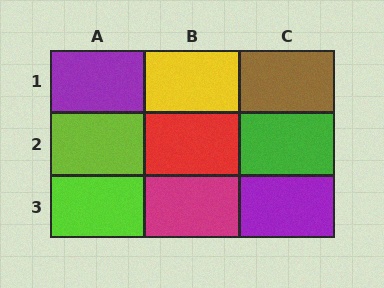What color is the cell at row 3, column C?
Purple.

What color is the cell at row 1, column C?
Brown.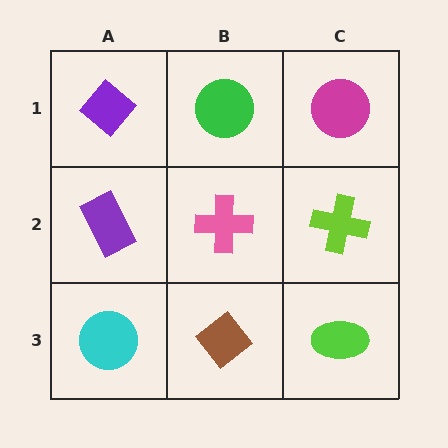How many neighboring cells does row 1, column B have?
3.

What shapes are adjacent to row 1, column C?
A lime cross (row 2, column C), a green circle (row 1, column B).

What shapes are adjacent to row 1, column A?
A purple rectangle (row 2, column A), a green circle (row 1, column B).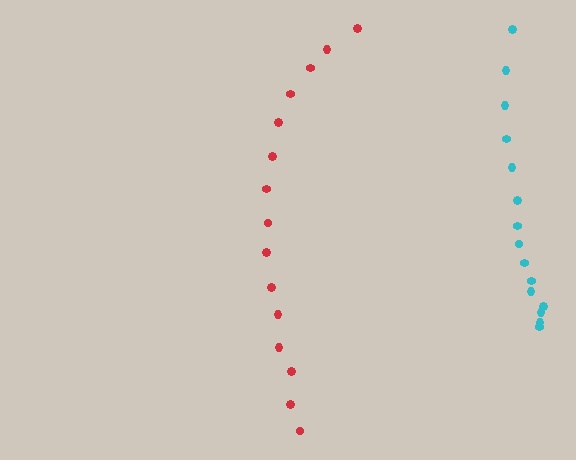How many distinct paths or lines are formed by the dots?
There are 2 distinct paths.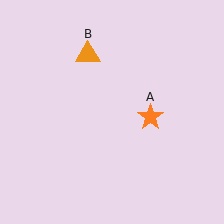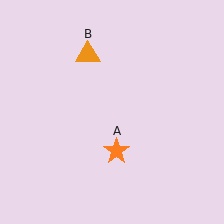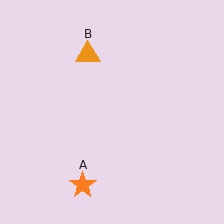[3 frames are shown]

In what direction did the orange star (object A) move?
The orange star (object A) moved down and to the left.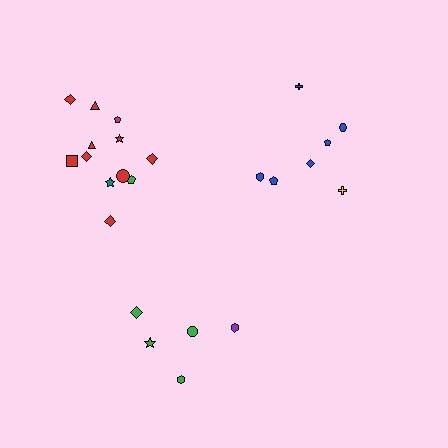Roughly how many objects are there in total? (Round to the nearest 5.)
Roughly 25 objects in total.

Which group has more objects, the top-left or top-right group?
The top-left group.